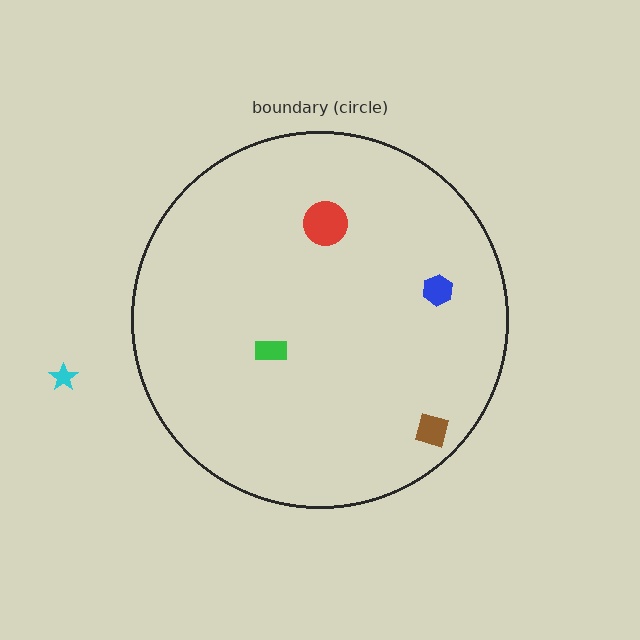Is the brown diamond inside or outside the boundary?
Inside.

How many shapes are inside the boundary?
4 inside, 1 outside.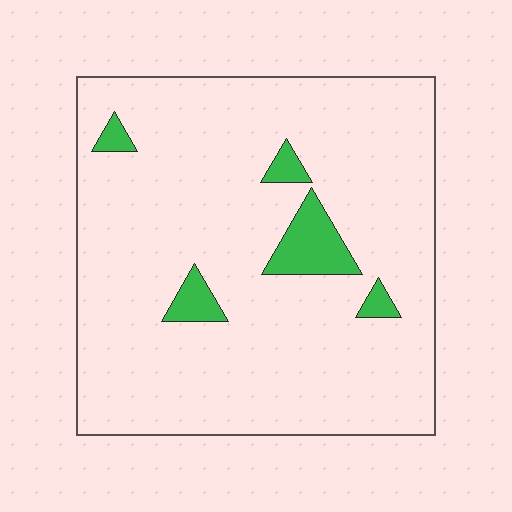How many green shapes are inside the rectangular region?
5.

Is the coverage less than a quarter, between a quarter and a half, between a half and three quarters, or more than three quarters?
Less than a quarter.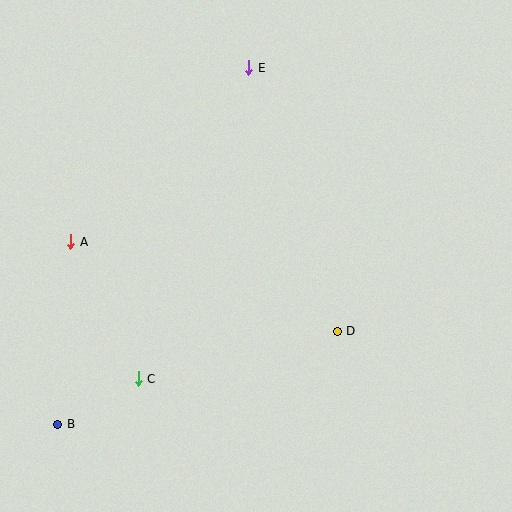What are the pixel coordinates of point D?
Point D is at (337, 331).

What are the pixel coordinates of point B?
Point B is at (58, 424).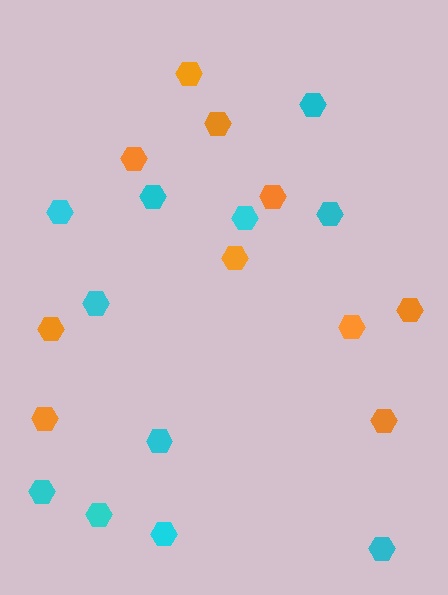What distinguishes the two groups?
There are 2 groups: one group of cyan hexagons (11) and one group of orange hexagons (10).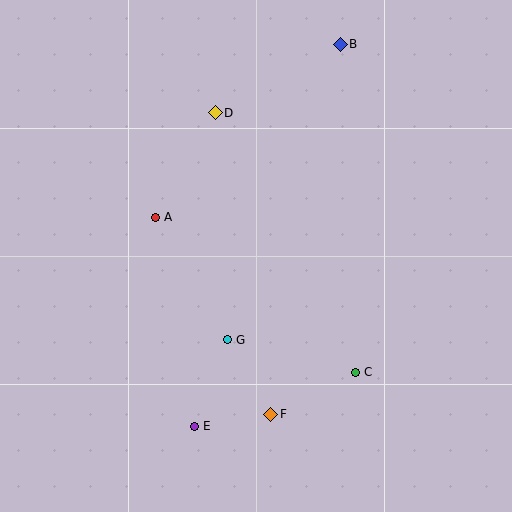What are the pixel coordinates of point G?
Point G is at (227, 340).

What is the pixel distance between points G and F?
The distance between G and F is 86 pixels.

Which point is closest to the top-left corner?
Point D is closest to the top-left corner.